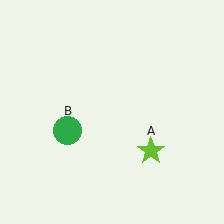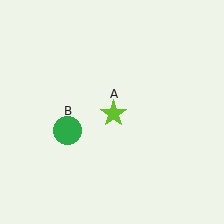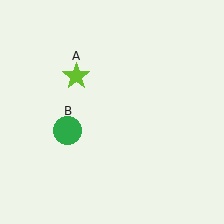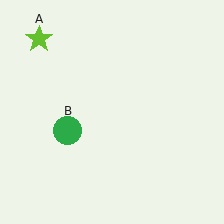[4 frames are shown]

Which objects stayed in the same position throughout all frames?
Green circle (object B) remained stationary.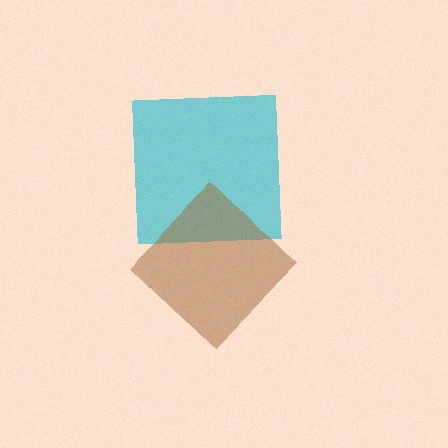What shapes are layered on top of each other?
The layered shapes are: a cyan square, a brown diamond.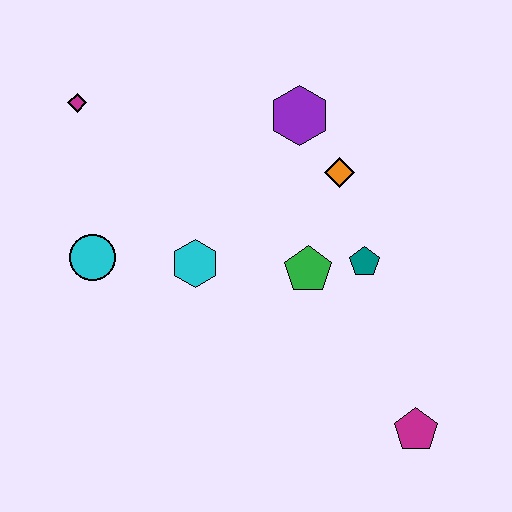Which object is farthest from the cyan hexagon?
The magenta pentagon is farthest from the cyan hexagon.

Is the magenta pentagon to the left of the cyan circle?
No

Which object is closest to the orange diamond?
The purple hexagon is closest to the orange diamond.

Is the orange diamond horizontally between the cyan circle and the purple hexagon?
No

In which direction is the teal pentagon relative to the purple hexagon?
The teal pentagon is below the purple hexagon.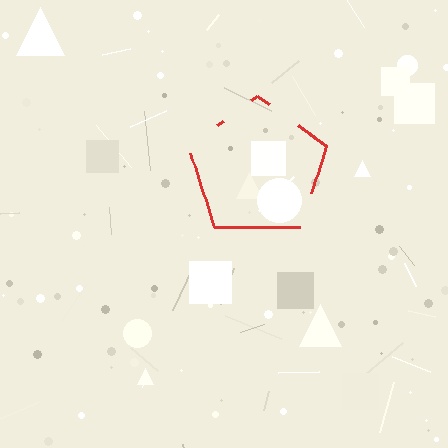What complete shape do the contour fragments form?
The contour fragments form a pentagon.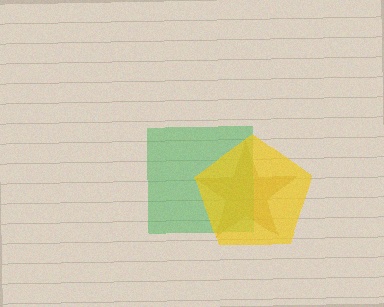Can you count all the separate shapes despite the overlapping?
Yes, there are 3 separate shapes.